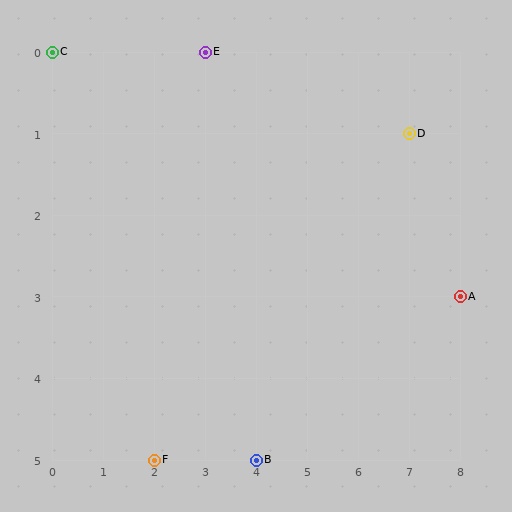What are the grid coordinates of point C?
Point C is at grid coordinates (0, 0).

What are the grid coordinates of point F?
Point F is at grid coordinates (2, 5).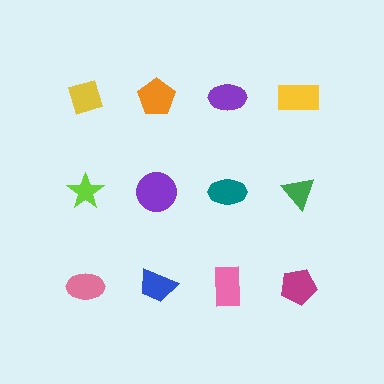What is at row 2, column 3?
A teal ellipse.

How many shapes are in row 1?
4 shapes.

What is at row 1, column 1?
A yellow diamond.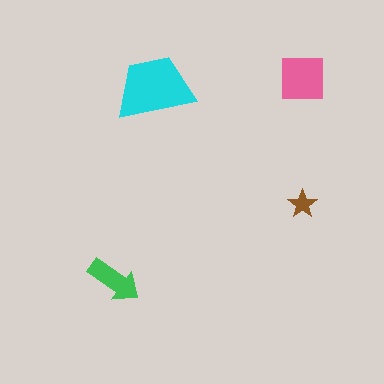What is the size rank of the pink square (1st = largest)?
2nd.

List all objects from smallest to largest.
The brown star, the green arrow, the pink square, the cyan trapezoid.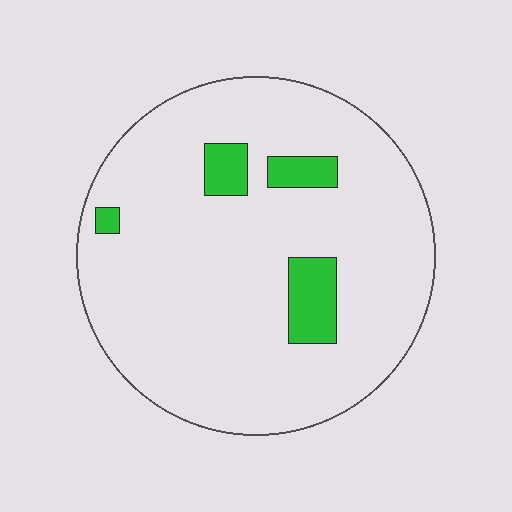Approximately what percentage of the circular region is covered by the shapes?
Approximately 10%.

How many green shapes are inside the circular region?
4.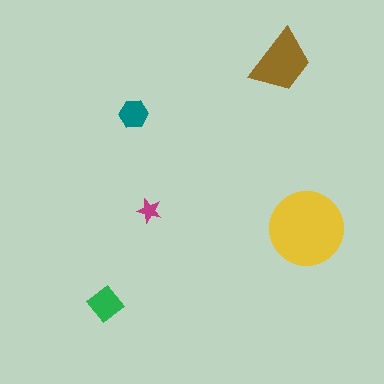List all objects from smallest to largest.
The magenta star, the teal hexagon, the green diamond, the brown trapezoid, the yellow circle.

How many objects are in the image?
There are 5 objects in the image.